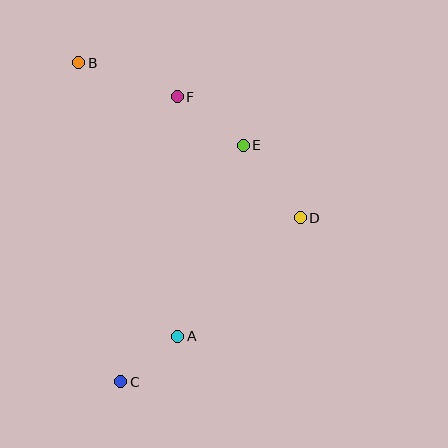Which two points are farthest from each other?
Points B and C are farthest from each other.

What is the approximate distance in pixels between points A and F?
The distance between A and F is approximately 239 pixels.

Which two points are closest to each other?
Points A and C are closest to each other.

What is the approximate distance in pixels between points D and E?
The distance between D and E is approximately 92 pixels.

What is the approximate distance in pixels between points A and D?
The distance between A and D is approximately 170 pixels.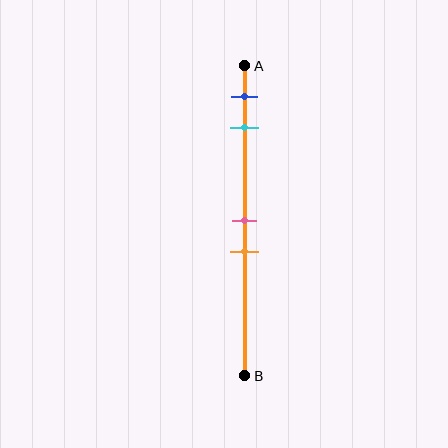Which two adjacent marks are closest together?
The pink and orange marks are the closest adjacent pair.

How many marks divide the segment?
There are 4 marks dividing the segment.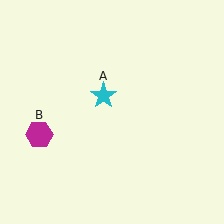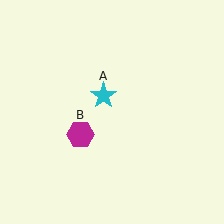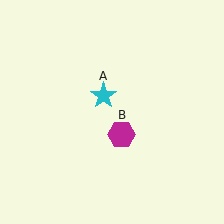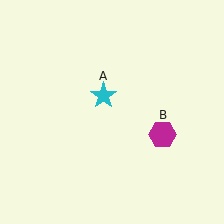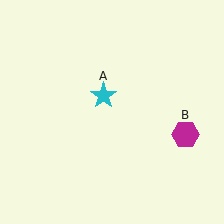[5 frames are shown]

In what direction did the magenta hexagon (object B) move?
The magenta hexagon (object B) moved right.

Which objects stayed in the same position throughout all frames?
Cyan star (object A) remained stationary.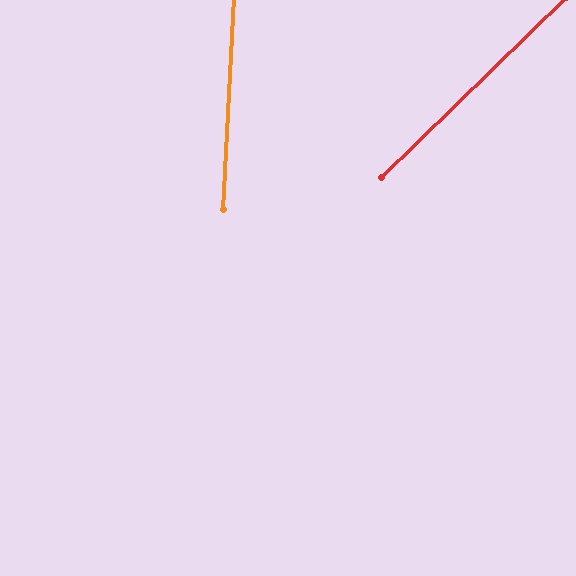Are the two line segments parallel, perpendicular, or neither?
Neither parallel nor perpendicular — they differ by about 43°.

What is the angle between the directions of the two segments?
Approximately 43 degrees.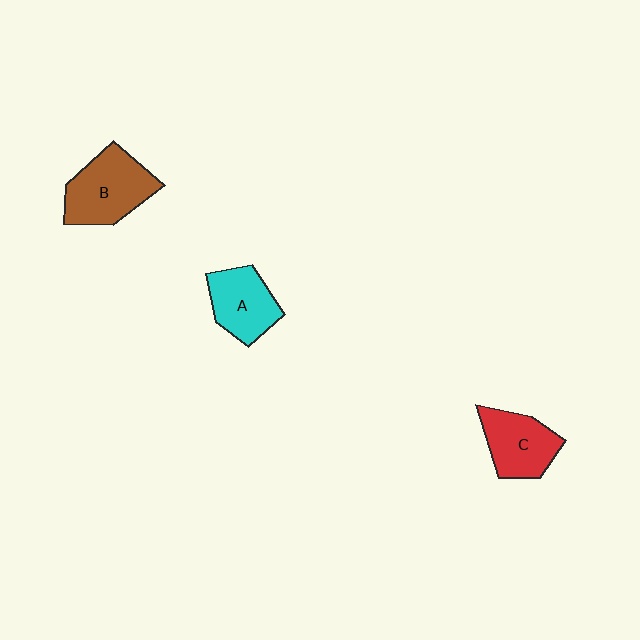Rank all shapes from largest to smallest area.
From largest to smallest: B (brown), C (red), A (cyan).